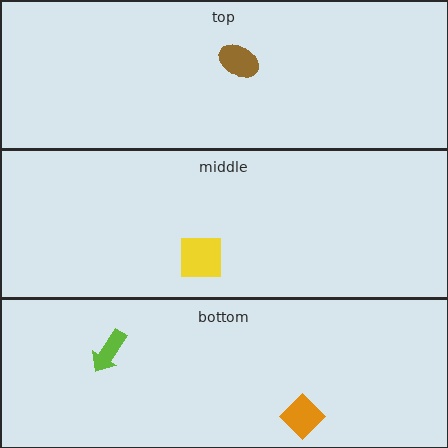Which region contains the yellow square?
The middle region.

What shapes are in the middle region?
The yellow square.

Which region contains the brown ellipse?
The top region.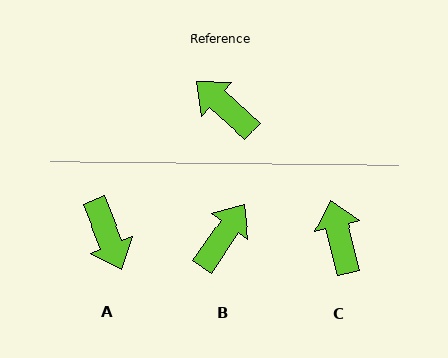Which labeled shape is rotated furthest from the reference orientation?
A, about 154 degrees away.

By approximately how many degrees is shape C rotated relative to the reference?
Approximately 34 degrees clockwise.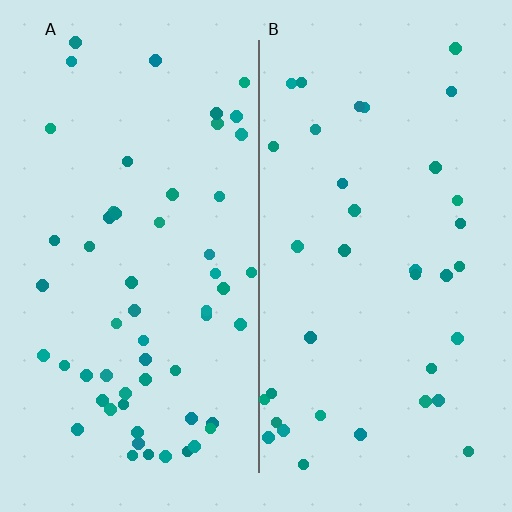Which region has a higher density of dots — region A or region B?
A (the left).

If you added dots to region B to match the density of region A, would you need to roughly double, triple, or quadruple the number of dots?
Approximately double.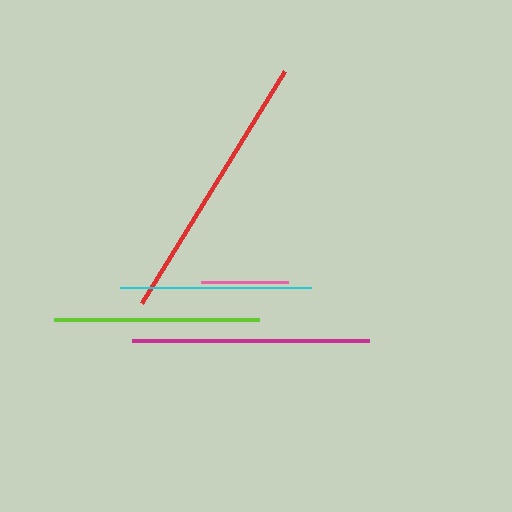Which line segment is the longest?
The red line is the longest at approximately 273 pixels.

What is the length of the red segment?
The red segment is approximately 273 pixels long.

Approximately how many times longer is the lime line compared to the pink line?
The lime line is approximately 2.4 times the length of the pink line.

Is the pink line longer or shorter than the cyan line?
The cyan line is longer than the pink line.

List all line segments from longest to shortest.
From longest to shortest: red, magenta, lime, cyan, pink.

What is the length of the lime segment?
The lime segment is approximately 206 pixels long.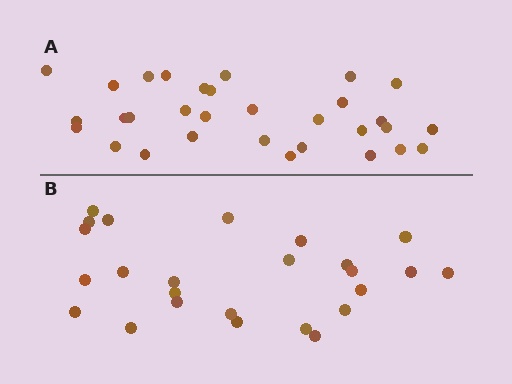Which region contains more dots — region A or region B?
Region A (the top region) has more dots.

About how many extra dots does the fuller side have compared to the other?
Region A has about 6 more dots than region B.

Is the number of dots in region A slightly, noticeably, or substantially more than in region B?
Region A has only slightly more — the two regions are fairly close. The ratio is roughly 1.2 to 1.